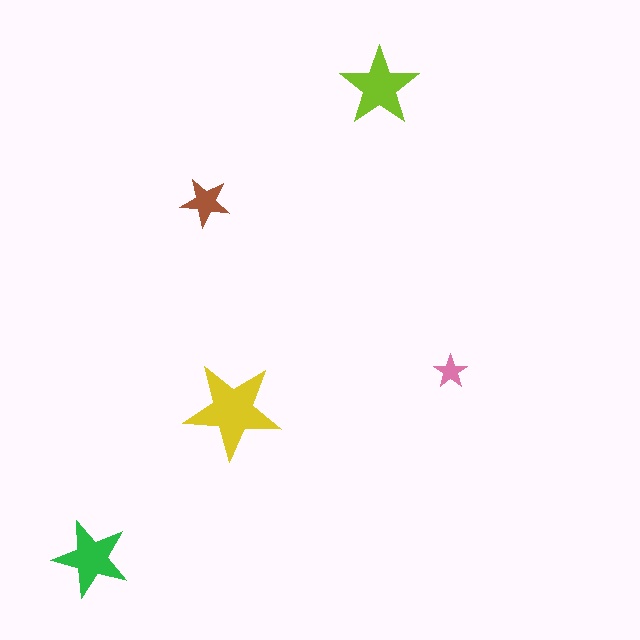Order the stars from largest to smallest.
the yellow one, the lime one, the green one, the brown one, the pink one.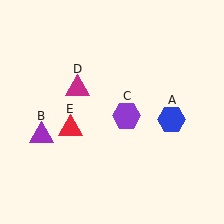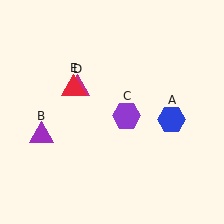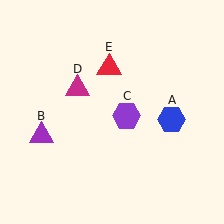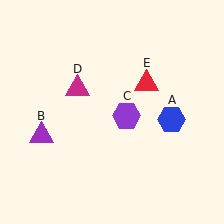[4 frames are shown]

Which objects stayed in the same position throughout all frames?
Blue hexagon (object A) and purple triangle (object B) and purple hexagon (object C) and magenta triangle (object D) remained stationary.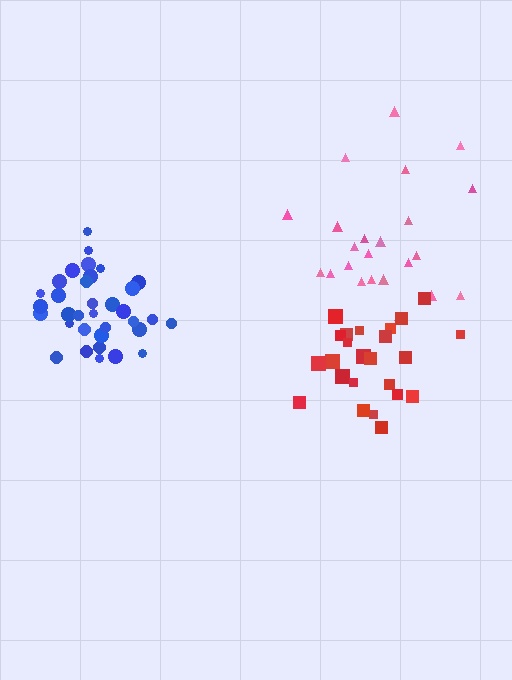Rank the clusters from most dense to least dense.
blue, red, pink.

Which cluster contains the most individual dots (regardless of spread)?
Blue (35).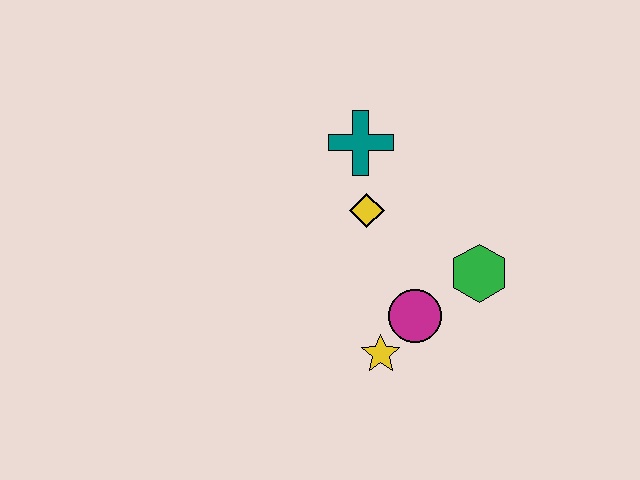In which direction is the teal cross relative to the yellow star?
The teal cross is above the yellow star.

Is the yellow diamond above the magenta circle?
Yes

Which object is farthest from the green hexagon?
The teal cross is farthest from the green hexagon.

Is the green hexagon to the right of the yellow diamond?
Yes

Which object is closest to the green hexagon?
The magenta circle is closest to the green hexagon.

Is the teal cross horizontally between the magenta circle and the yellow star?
No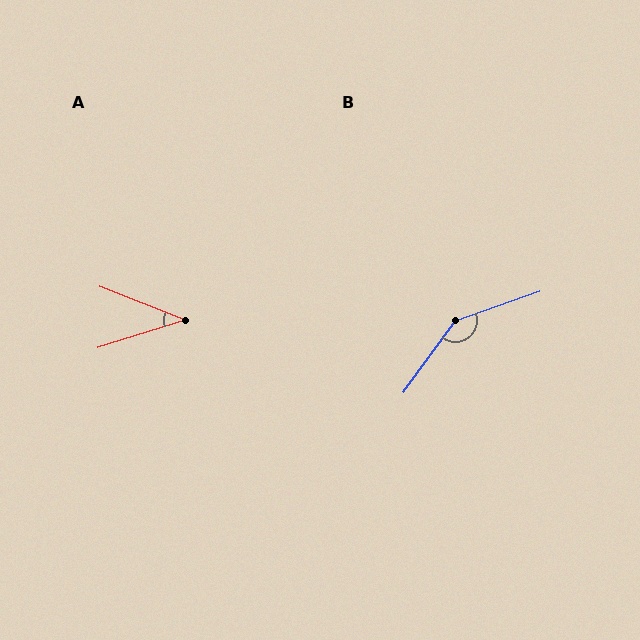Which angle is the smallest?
A, at approximately 39 degrees.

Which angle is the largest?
B, at approximately 145 degrees.